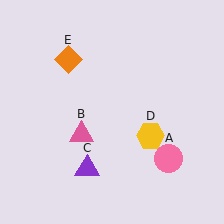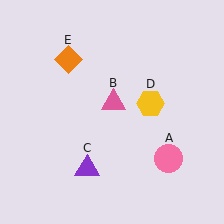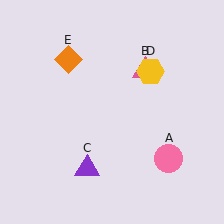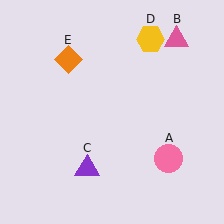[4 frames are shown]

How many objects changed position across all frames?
2 objects changed position: pink triangle (object B), yellow hexagon (object D).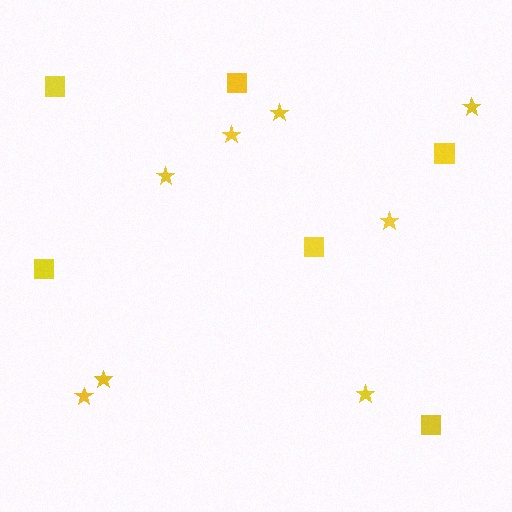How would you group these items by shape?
There are 2 groups: one group of stars (8) and one group of squares (6).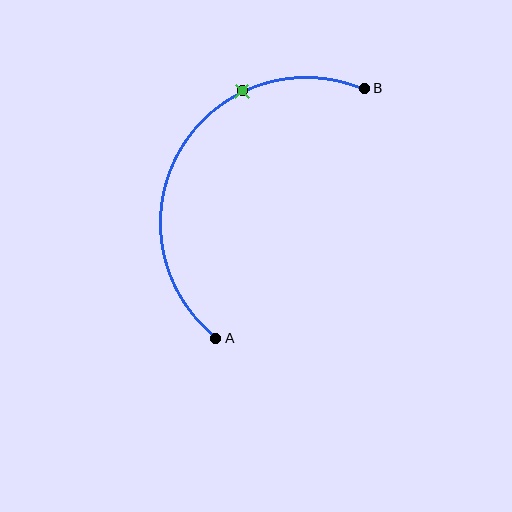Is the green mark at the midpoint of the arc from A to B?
No. The green mark lies on the arc but is closer to endpoint B. The arc midpoint would be at the point on the curve equidistant along the arc from both A and B.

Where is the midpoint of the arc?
The arc midpoint is the point on the curve farthest from the straight line joining A and B. It sits to the left of that line.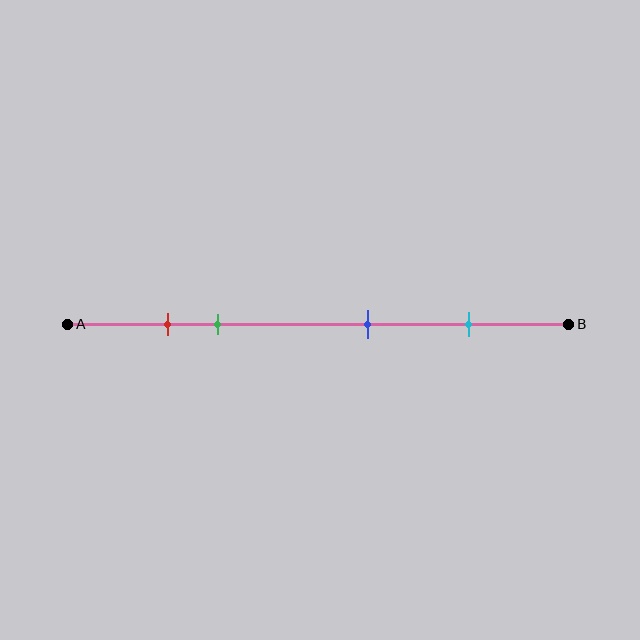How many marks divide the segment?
There are 4 marks dividing the segment.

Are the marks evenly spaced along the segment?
No, the marks are not evenly spaced.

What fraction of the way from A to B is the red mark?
The red mark is approximately 20% (0.2) of the way from A to B.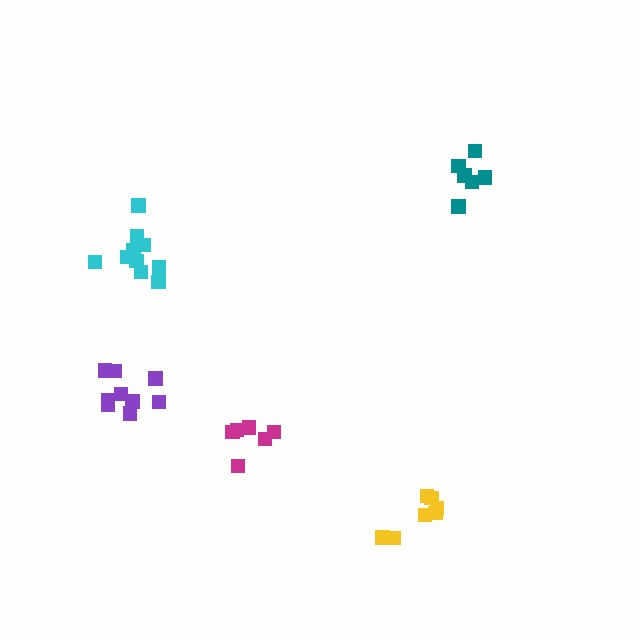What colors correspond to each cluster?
The clusters are colored: purple, cyan, magenta, teal, yellow.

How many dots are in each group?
Group 1: 9 dots, Group 2: 10 dots, Group 3: 6 dots, Group 4: 6 dots, Group 5: 7 dots (38 total).